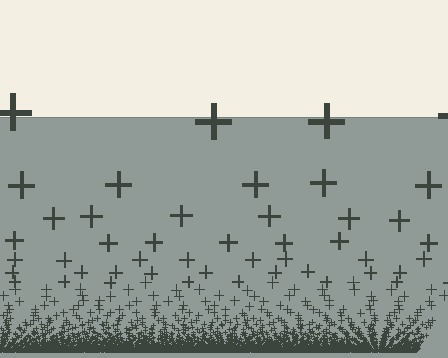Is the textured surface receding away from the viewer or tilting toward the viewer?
The surface appears to tilt toward the viewer. Texture elements get larger and sparser toward the top.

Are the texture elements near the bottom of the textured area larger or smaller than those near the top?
Smaller. The gradient is inverted — elements near the bottom are smaller and denser.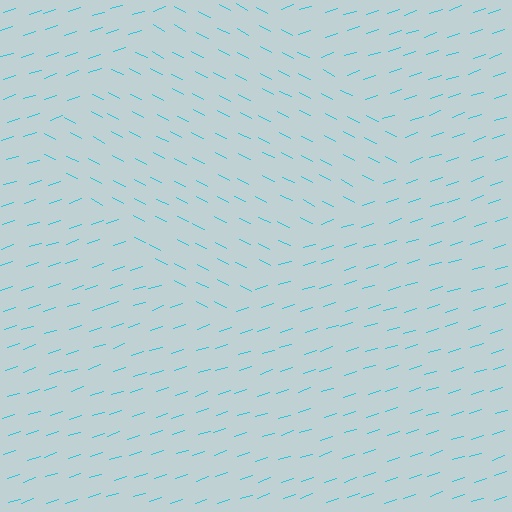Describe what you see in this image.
The image is filled with small cyan line segments. A diamond region in the image has lines oriented differently from the surrounding lines, creating a visible texture boundary.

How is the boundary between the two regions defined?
The boundary is defined purely by a change in line orientation (approximately 45 degrees difference). All lines are the same color and thickness.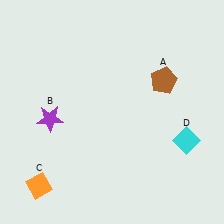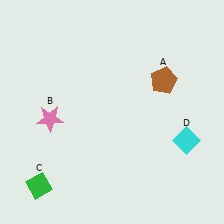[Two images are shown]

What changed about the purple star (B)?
In Image 1, B is purple. In Image 2, it changed to pink.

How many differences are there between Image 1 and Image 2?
There are 2 differences between the two images.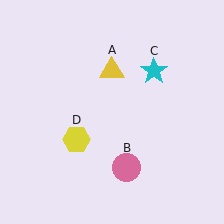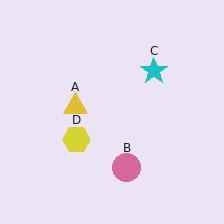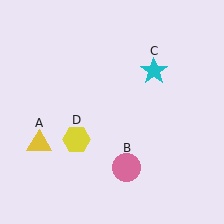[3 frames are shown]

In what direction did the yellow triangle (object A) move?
The yellow triangle (object A) moved down and to the left.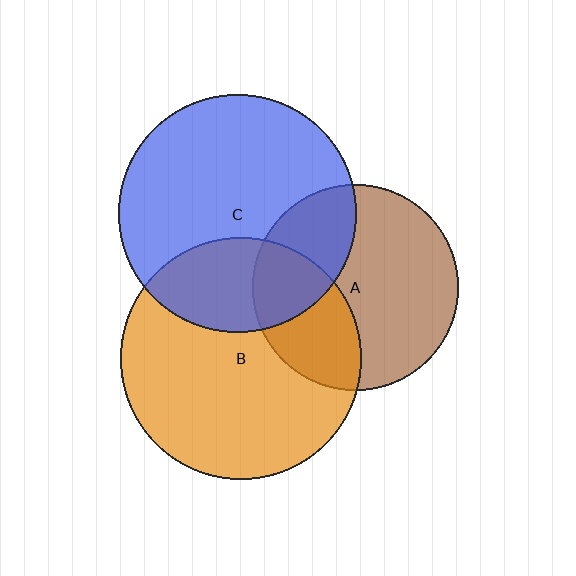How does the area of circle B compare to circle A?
Approximately 1.4 times.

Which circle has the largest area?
Circle B (orange).